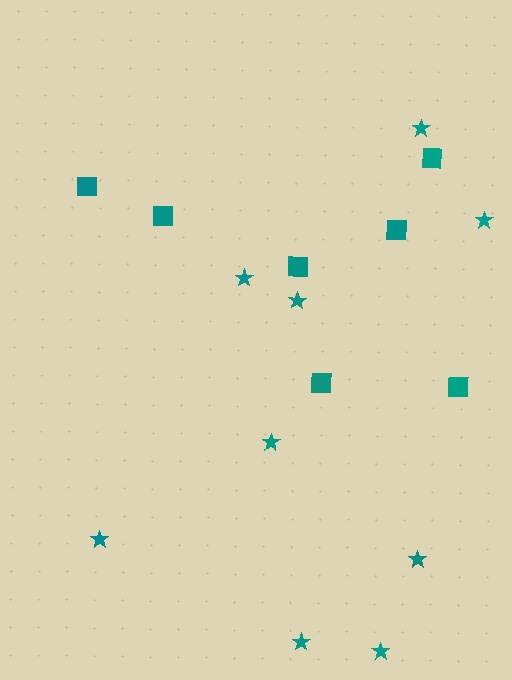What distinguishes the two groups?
There are 2 groups: one group of squares (7) and one group of stars (9).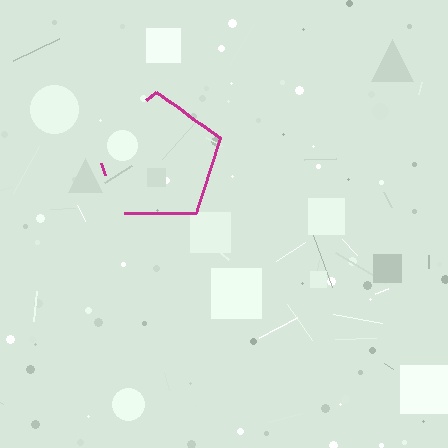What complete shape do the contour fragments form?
The contour fragments form a pentagon.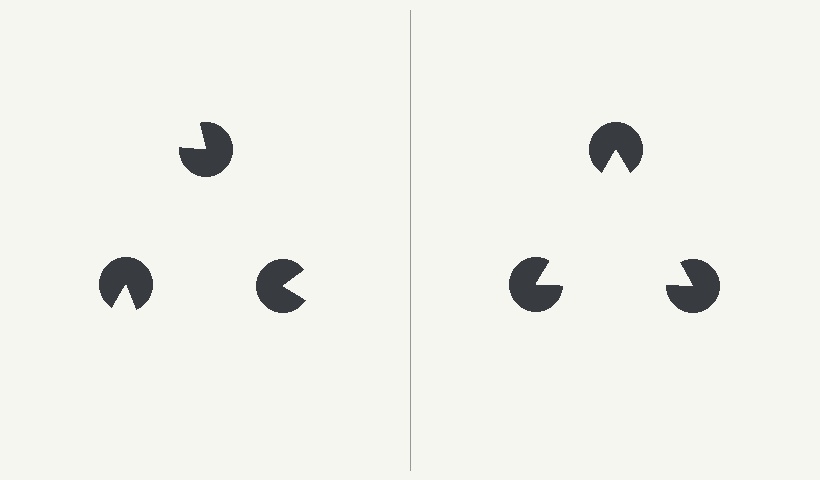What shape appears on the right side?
An illusory triangle.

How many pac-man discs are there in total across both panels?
6 — 3 on each side.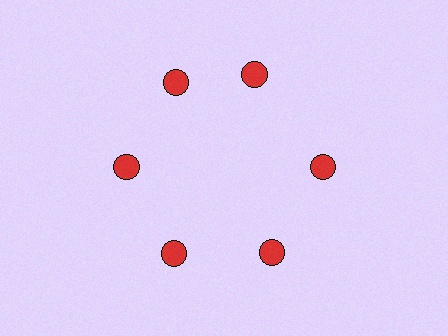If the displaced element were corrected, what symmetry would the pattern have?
It would have 6-fold rotational symmetry — the pattern would map onto itself every 60 degrees.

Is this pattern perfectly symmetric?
No. The 6 red circles are arranged in a ring, but one element near the 1 o'clock position is rotated out of alignment along the ring, breaking the 6-fold rotational symmetry.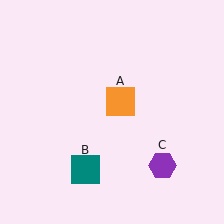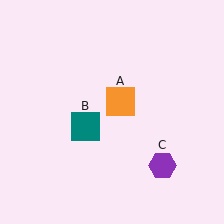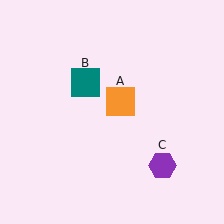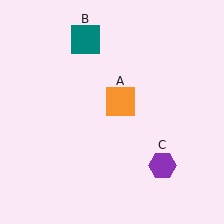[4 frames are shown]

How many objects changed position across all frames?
1 object changed position: teal square (object B).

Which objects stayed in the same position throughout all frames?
Orange square (object A) and purple hexagon (object C) remained stationary.